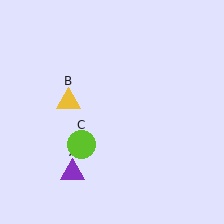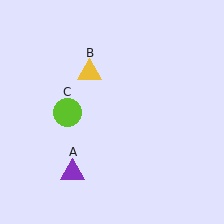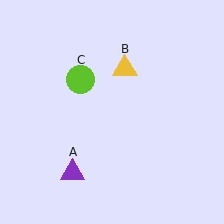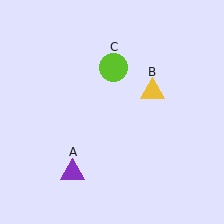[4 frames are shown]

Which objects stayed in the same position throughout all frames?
Purple triangle (object A) remained stationary.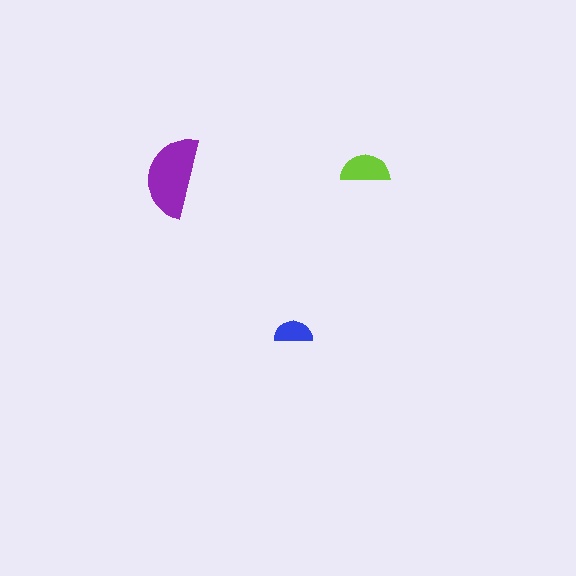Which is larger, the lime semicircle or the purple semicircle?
The purple one.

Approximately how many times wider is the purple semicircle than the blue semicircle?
About 2 times wider.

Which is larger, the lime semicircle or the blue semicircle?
The lime one.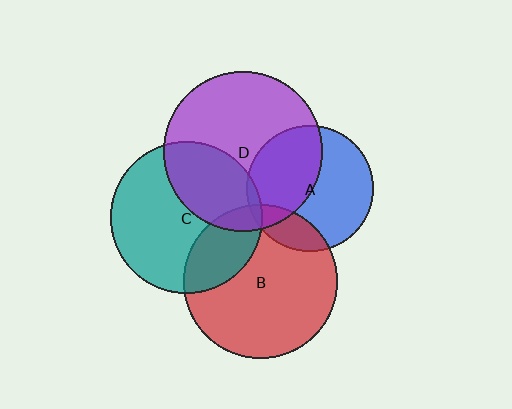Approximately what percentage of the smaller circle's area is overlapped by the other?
Approximately 5%.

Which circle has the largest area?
Circle D (purple).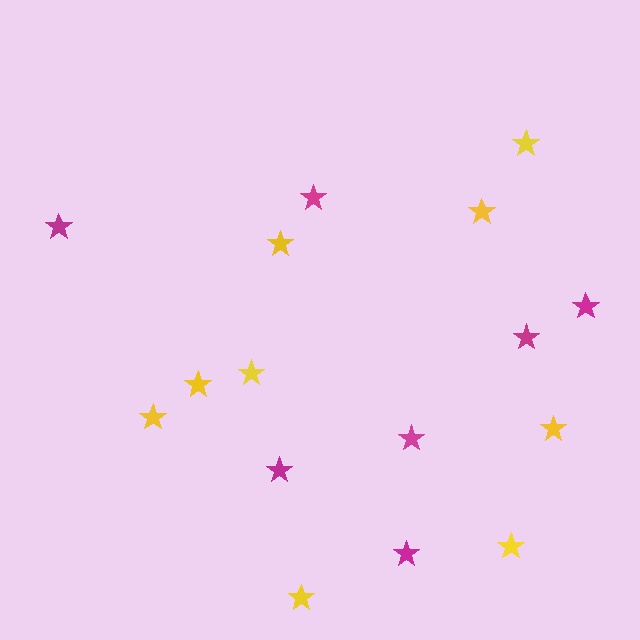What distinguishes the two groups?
There are 2 groups: one group of magenta stars (7) and one group of yellow stars (9).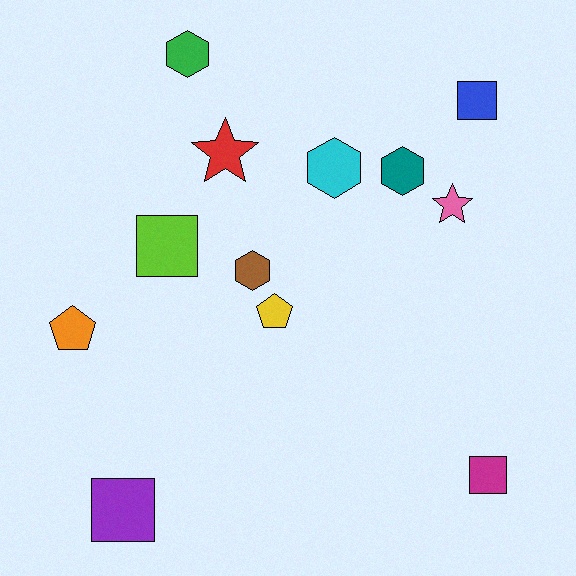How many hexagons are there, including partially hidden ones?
There are 4 hexagons.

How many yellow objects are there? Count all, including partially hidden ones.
There is 1 yellow object.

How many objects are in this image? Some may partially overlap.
There are 12 objects.